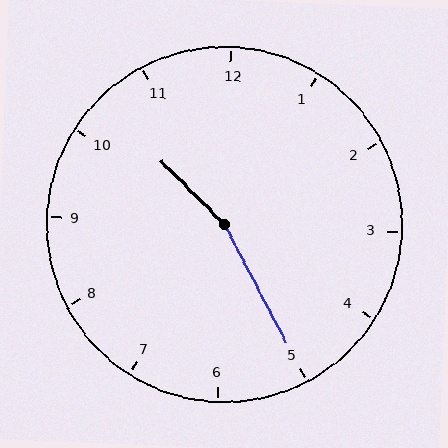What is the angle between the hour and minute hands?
Approximately 162 degrees.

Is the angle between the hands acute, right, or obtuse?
It is obtuse.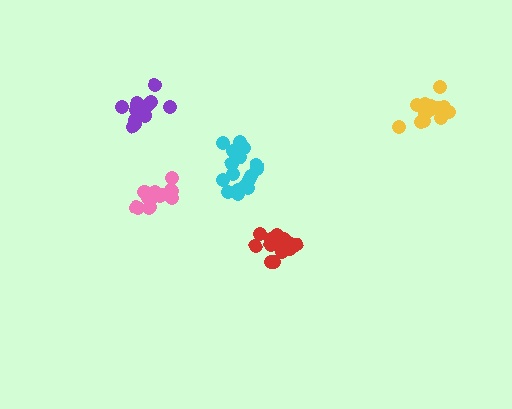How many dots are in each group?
Group 1: 14 dots, Group 2: 14 dots, Group 3: 14 dots, Group 4: 16 dots, Group 5: 17 dots (75 total).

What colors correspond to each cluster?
The clusters are colored: yellow, purple, red, pink, cyan.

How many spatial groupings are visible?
There are 5 spatial groupings.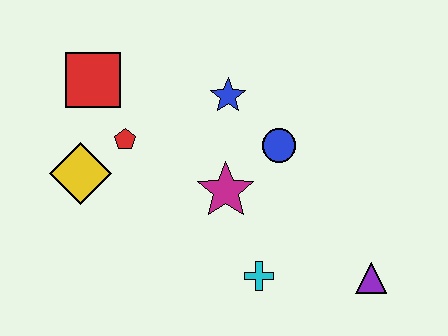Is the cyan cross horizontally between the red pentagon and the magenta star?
No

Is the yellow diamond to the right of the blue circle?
No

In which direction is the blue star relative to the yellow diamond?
The blue star is to the right of the yellow diamond.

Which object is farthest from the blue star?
The purple triangle is farthest from the blue star.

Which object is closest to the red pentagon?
The yellow diamond is closest to the red pentagon.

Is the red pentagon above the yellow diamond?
Yes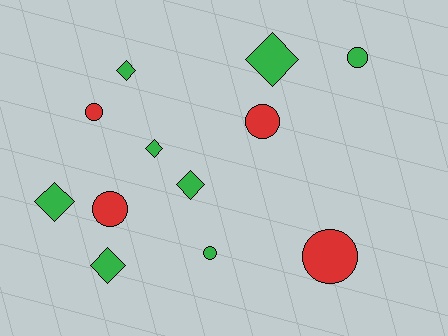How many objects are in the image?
There are 12 objects.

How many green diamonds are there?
There are 6 green diamonds.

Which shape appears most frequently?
Circle, with 6 objects.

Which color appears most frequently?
Green, with 8 objects.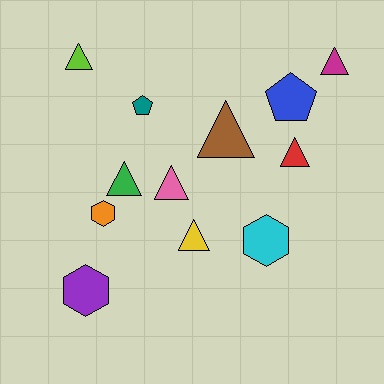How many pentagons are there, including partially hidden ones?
There are 2 pentagons.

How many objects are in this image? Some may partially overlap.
There are 12 objects.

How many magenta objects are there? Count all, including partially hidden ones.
There is 1 magenta object.